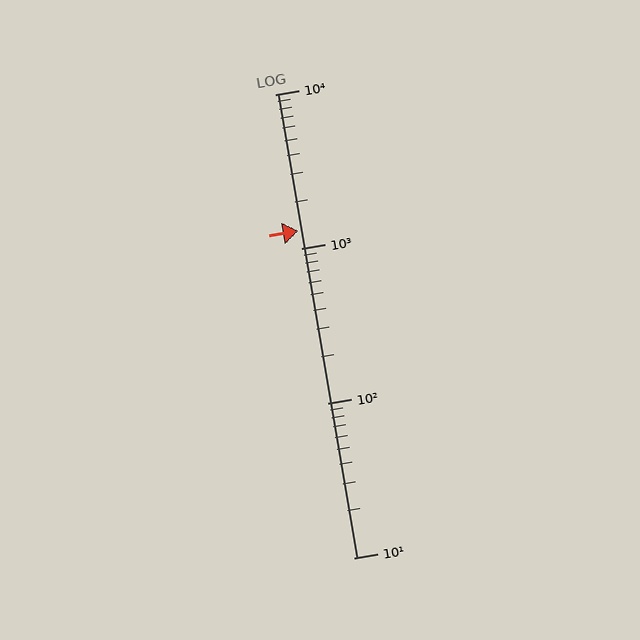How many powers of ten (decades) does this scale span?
The scale spans 3 decades, from 10 to 10000.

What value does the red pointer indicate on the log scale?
The pointer indicates approximately 1300.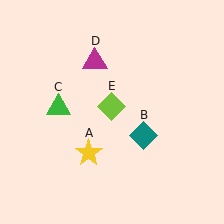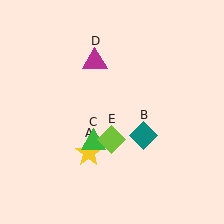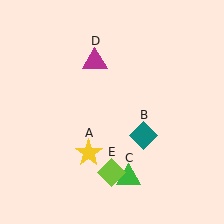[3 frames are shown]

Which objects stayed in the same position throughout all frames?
Yellow star (object A) and teal diamond (object B) and magenta triangle (object D) remained stationary.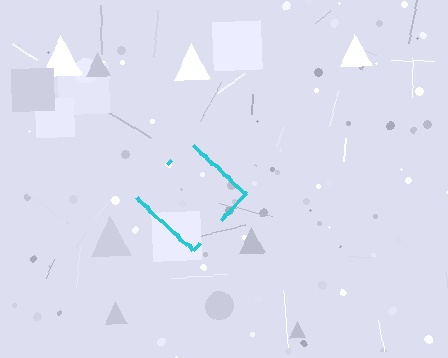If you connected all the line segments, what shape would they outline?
They would outline a diamond.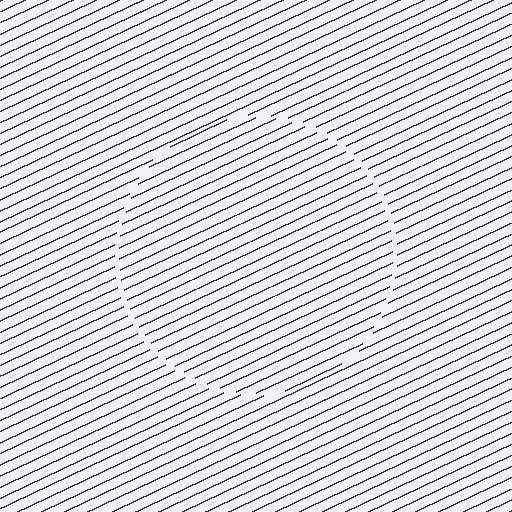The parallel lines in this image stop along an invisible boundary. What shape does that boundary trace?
An illusory circle. The interior of the shape contains the same grating, shifted by half a period — the contour is defined by the phase discontinuity where line-ends from the inner and outer gratings abut.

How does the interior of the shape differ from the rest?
The interior of the shape contains the same grating, shifted by half a period — the contour is defined by the phase discontinuity where line-ends from the inner and outer gratings abut.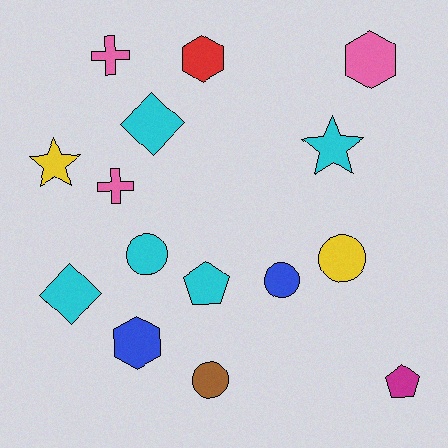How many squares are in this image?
There are no squares.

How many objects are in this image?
There are 15 objects.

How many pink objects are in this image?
There are 3 pink objects.